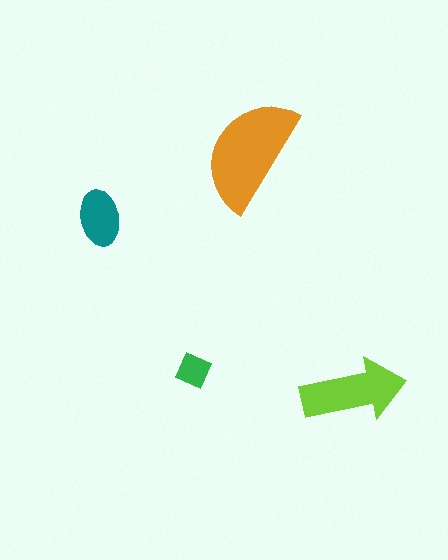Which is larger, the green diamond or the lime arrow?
The lime arrow.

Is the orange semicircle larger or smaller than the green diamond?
Larger.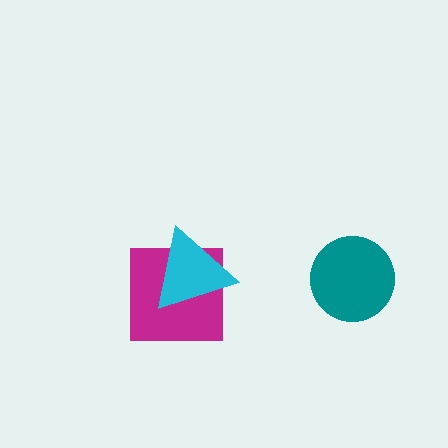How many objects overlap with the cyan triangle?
1 object overlaps with the cyan triangle.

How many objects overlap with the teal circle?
0 objects overlap with the teal circle.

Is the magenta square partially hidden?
Yes, it is partially covered by another shape.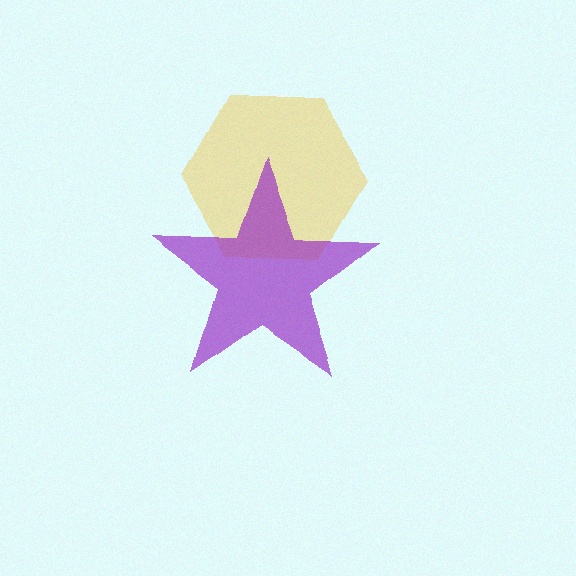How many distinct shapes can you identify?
There are 2 distinct shapes: a yellow hexagon, a purple star.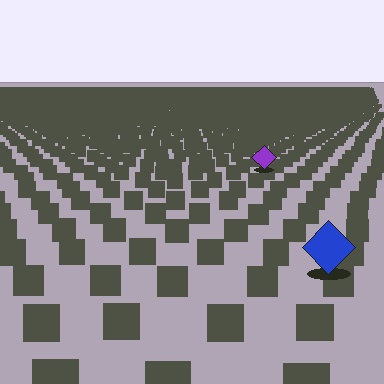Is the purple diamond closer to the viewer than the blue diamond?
No. The blue diamond is closer — you can tell from the texture gradient: the ground texture is coarser near it.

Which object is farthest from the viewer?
The purple diamond is farthest from the viewer. It appears smaller and the ground texture around it is denser.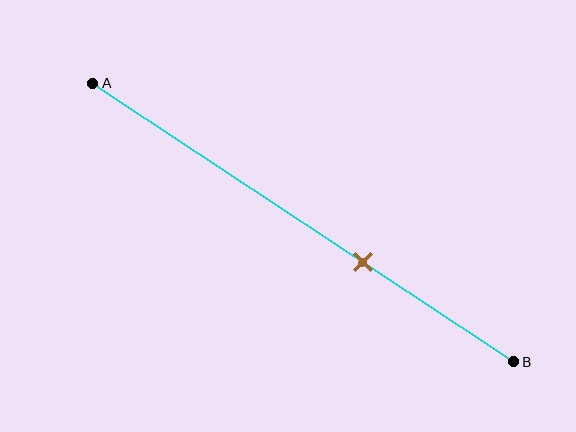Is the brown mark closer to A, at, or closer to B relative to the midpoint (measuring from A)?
The brown mark is closer to point B than the midpoint of segment AB.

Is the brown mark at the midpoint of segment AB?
No, the mark is at about 65% from A, not at the 50% midpoint.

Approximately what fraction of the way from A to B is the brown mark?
The brown mark is approximately 65% of the way from A to B.